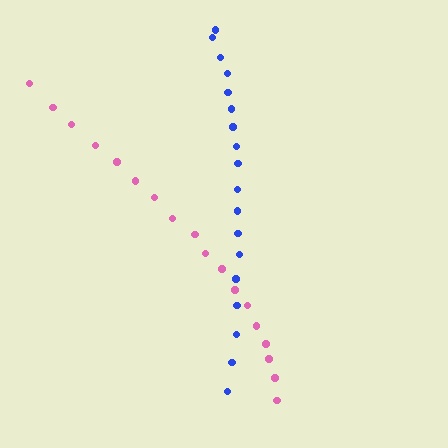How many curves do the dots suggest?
There are 2 distinct paths.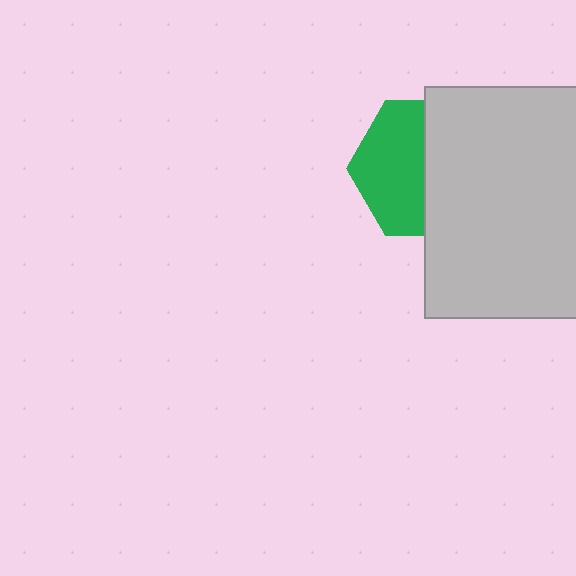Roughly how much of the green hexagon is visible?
About half of it is visible (roughly 50%).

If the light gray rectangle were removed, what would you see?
You would see the complete green hexagon.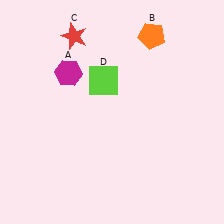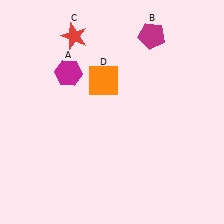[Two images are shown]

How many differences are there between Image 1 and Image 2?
There are 2 differences between the two images.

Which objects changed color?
B changed from orange to magenta. D changed from lime to orange.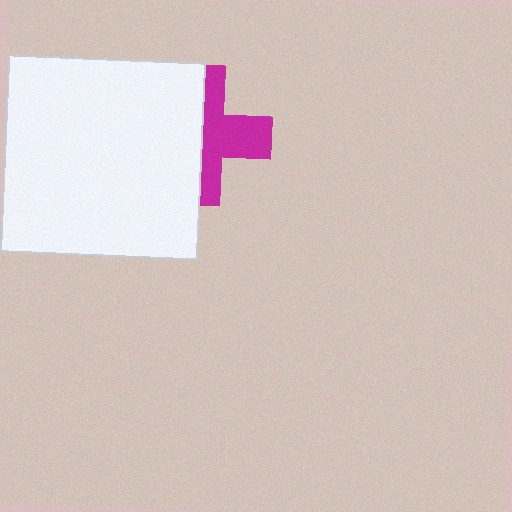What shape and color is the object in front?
The object in front is a white square.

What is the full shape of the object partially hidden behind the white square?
The partially hidden object is a magenta cross.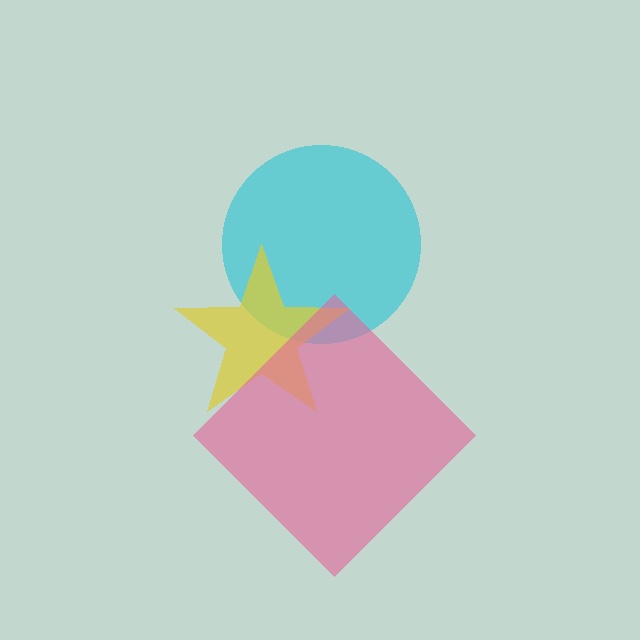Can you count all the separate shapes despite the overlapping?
Yes, there are 3 separate shapes.